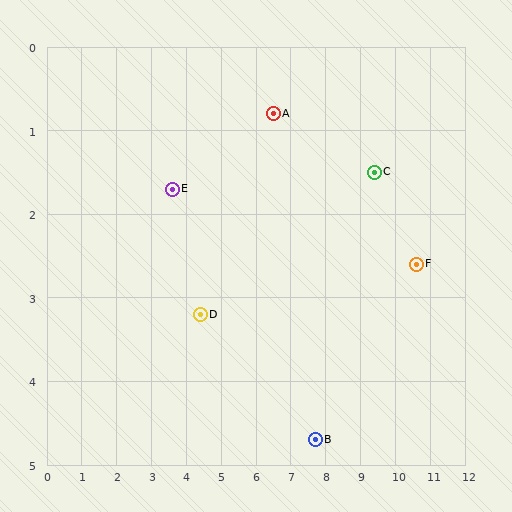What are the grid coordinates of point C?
Point C is at approximately (9.4, 1.5).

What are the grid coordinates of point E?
Point E is at approximately (3.6, 1.7).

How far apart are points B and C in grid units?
Points B and C are about 3.6 grid units apart.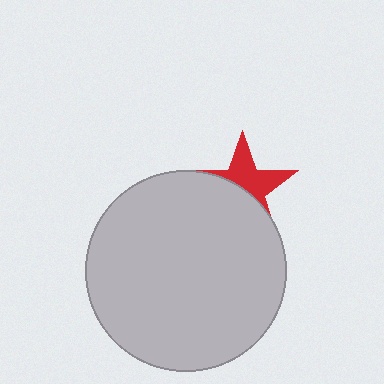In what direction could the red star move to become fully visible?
The red star could move up. That would shift it out from behind the light gray circle entirely.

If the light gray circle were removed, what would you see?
You would see the complete red star.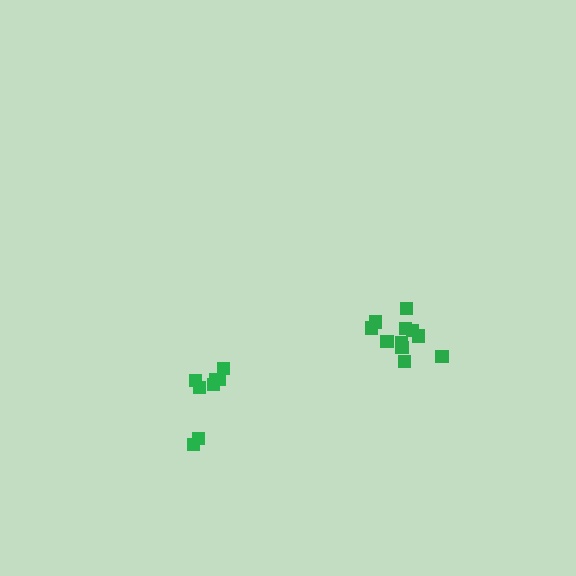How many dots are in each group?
Group 1: 11 dots, Group 2: 8 dots (19 total).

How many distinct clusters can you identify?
There are 2 distinct clusters.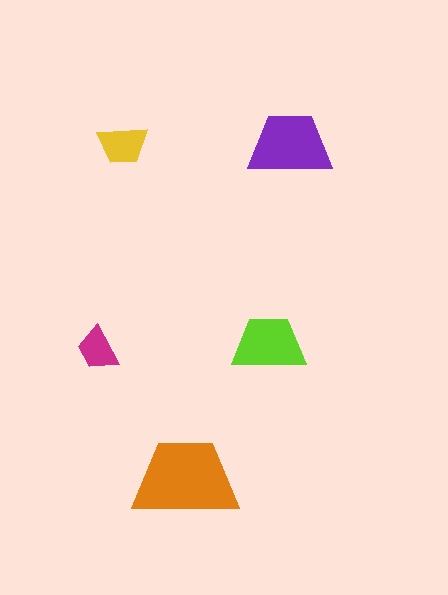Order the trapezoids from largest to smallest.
the orange one, the purple one, the lime one, the yellow one, the magenta one.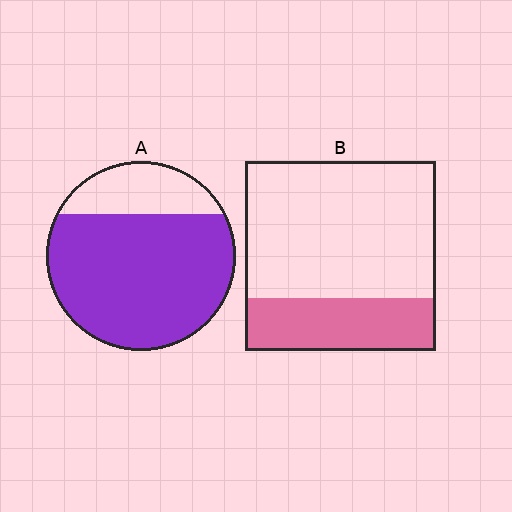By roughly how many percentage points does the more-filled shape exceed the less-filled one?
By roughly 50 percentage points (A over B).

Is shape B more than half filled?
No.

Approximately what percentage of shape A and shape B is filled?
A is approximately 75% and B is approximately 30%.